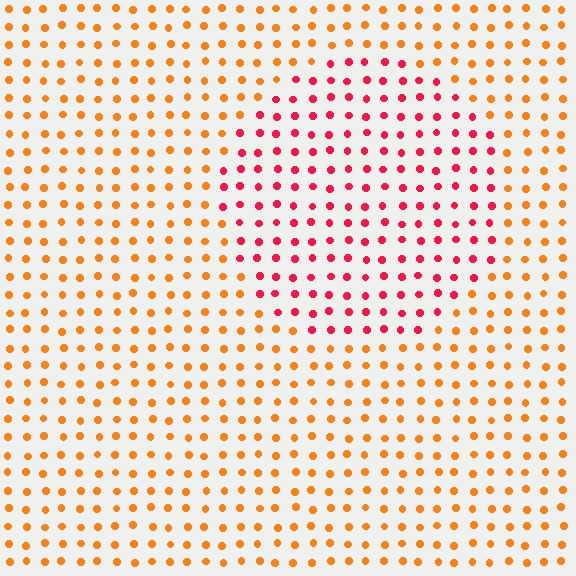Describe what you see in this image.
The image is filled with small orange elements in a uniform arrangement. A circle-shaped region is visible where the elements are tinted to a slightly different hue, forming a subtle color boundary.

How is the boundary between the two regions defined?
The boundary is defined purely by a slight shift in hue (about 43 degrees). Spacing, size, and orientation are identical on both sides.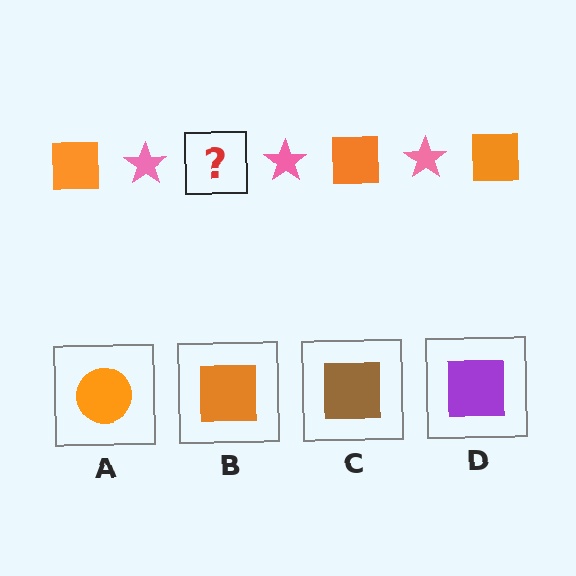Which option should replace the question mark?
Option B.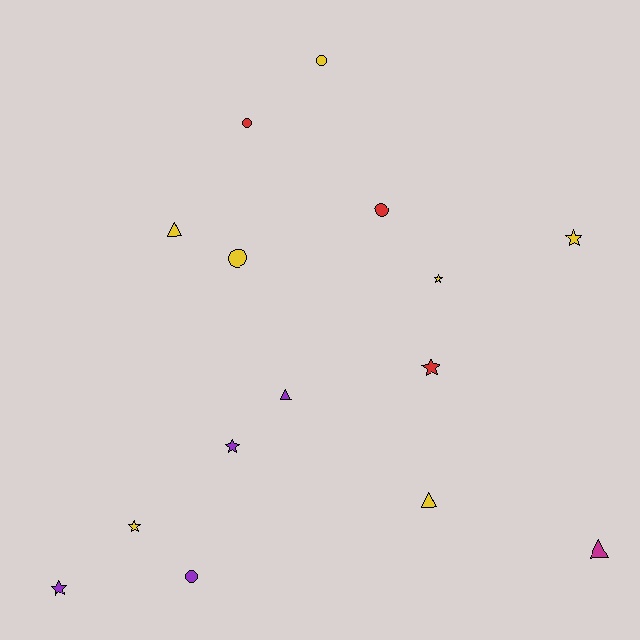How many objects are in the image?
There are 15 objects.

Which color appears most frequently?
Yellow, with 7 objects.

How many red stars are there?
There is 1 red star.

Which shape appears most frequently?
Star, with 6 objects.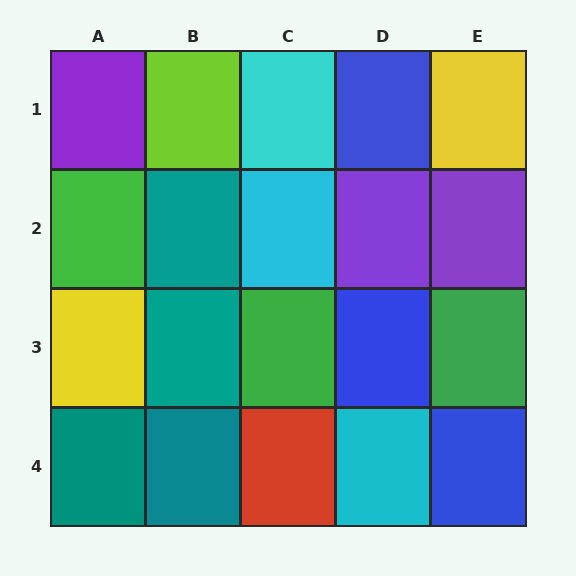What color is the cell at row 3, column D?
Blue.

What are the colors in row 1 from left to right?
Purple, lime, cyan, blue, yellow.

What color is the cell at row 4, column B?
Teal.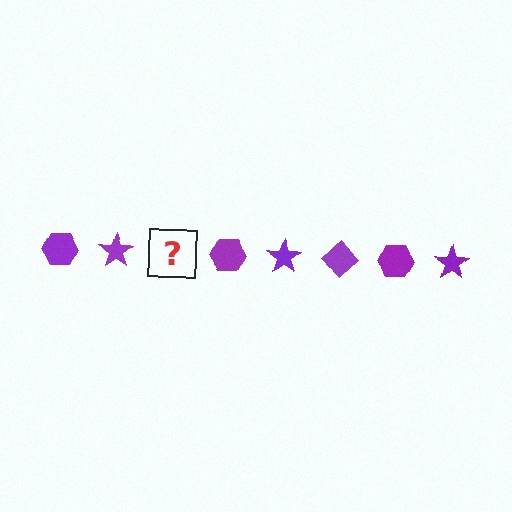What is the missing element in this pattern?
The missing element is a purple diamond.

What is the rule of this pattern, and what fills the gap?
The rule is that the pattern cycles through hexagon, star, diamond shapes in purple. The gap should be filled with a purple diamond.